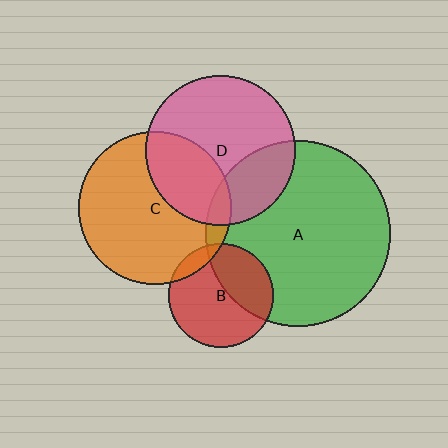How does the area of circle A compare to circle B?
Approximately 3.2 times.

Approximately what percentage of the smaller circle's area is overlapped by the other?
Approximately 30%.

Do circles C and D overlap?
Yes.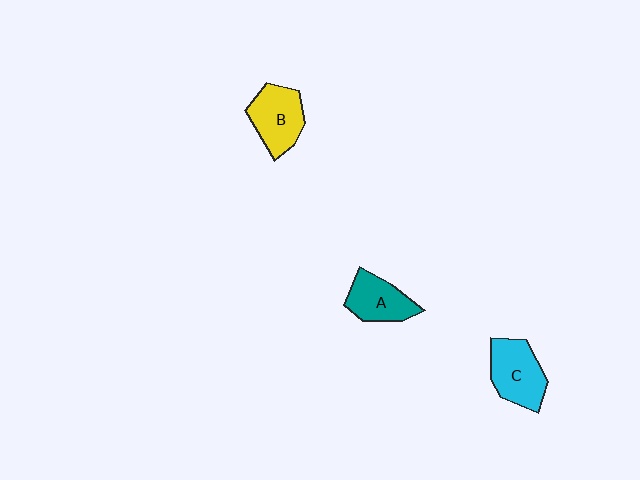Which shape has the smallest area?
Shape A (teal).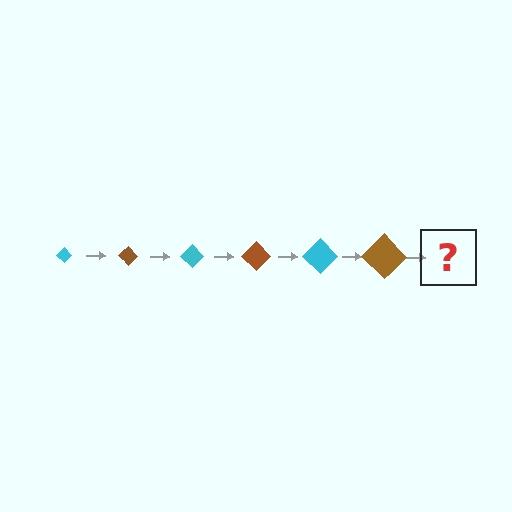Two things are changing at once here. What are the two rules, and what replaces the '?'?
The two rules are that the diamond grows larger each step and the color cycles through cyan and brown. The '?' should be a cyan diamond, larger than the previous one.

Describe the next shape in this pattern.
It should be a cyan diamond, larger than the previous one.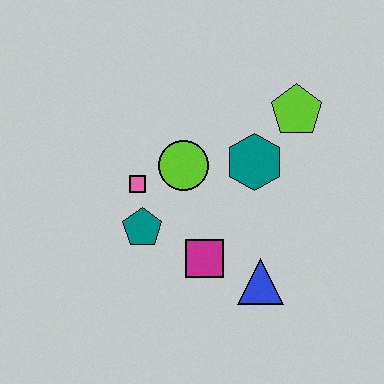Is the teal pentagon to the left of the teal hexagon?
Yes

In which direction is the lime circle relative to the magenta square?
The lime circle is above the magenta square.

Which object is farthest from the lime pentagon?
The teal pentagon is farthest from the lime pentagon.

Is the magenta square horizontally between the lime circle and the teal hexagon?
Yes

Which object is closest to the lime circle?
The pink square is closest to the lime circle.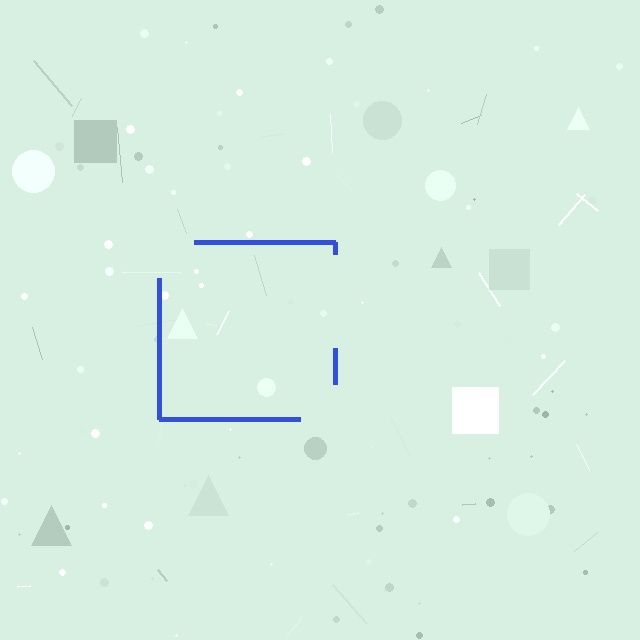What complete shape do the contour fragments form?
The contour fragments form a square.